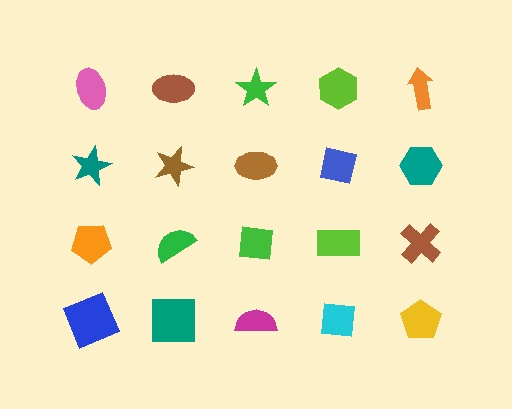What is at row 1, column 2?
A brown ellipse.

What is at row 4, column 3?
A magenta semicircle.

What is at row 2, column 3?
A brown ellipse.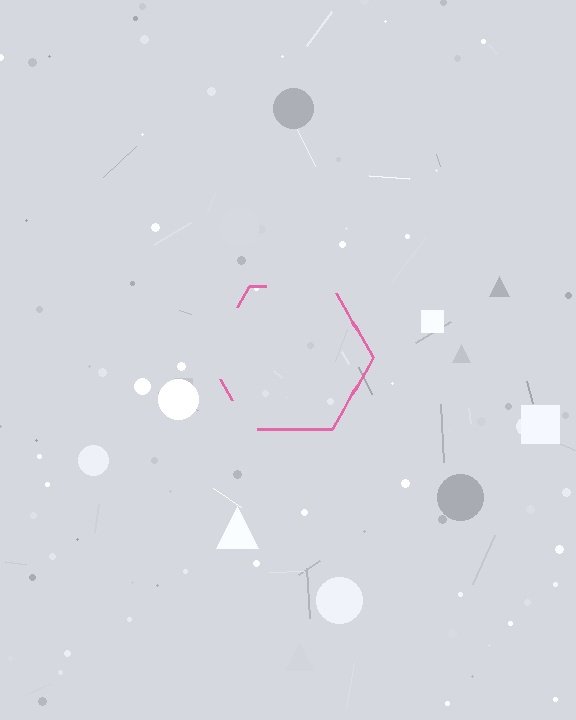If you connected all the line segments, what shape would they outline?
They would outline a hexagon.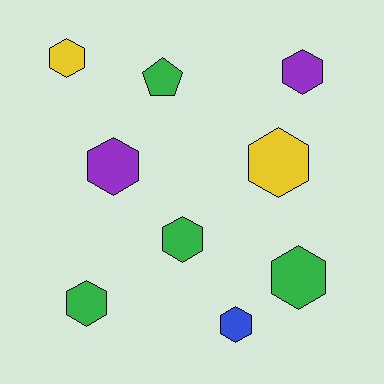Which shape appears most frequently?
Hexagon, with 8 objects.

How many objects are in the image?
There are 9 objects.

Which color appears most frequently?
Green, with 4 objects.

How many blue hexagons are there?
There is 1 blue hexagon.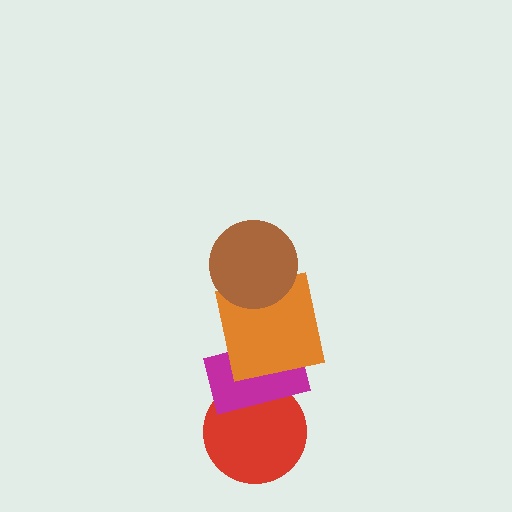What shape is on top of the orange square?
The brown circle is on top of the orange square.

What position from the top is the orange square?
The orange square is 2nd from the top.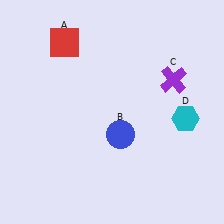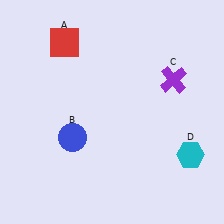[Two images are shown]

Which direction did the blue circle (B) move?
The blue circle (B) moved left.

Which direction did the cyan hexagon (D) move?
The cyan hexagon (D) moved down.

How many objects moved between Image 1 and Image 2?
2 objects moved between the two images.